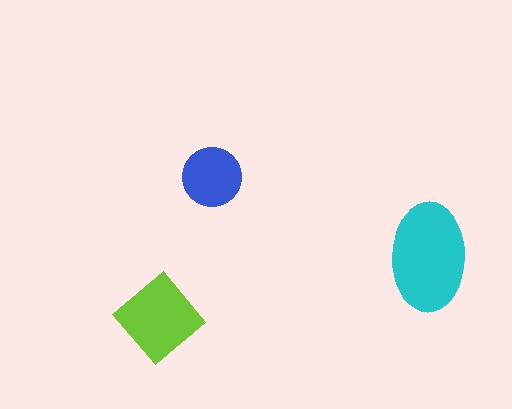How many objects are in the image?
There are 3 objects in the image.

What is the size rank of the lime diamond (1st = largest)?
2nd.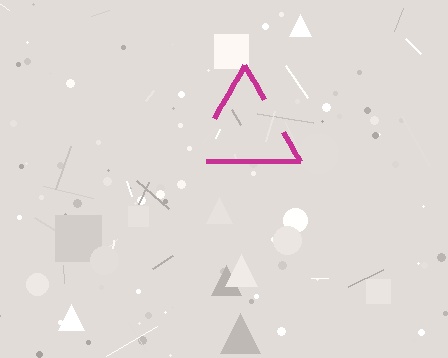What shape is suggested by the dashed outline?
The dashed outline suggests a triangle.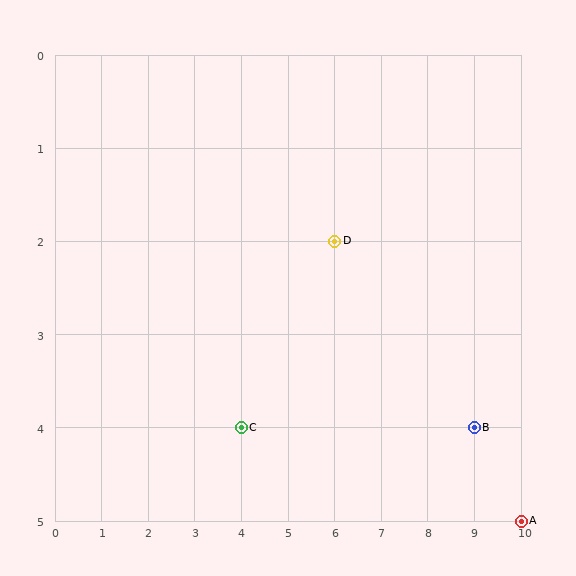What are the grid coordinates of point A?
Point A is at grid coordinates (10, 5).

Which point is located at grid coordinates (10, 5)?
Point A is at (10, 5).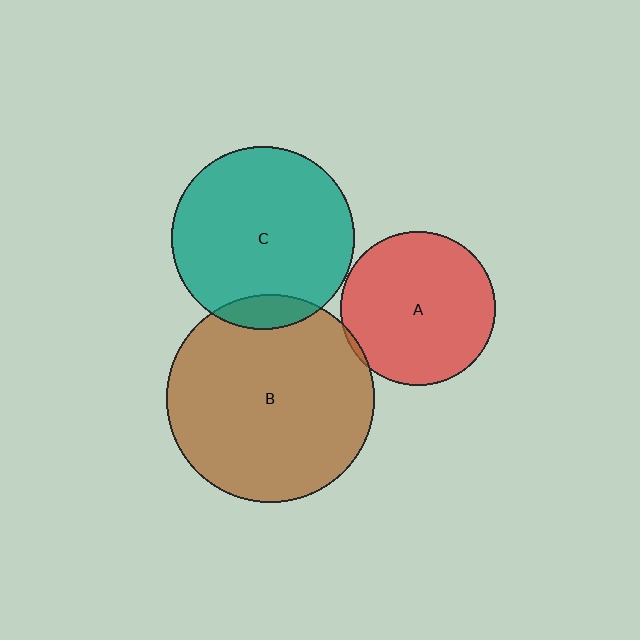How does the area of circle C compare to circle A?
Approximately 1.4 times.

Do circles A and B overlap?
Yes.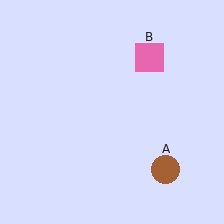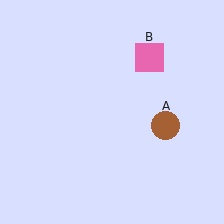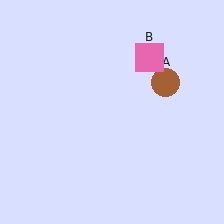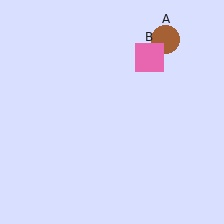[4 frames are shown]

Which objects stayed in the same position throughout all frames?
Pink square (object B) remained stationary.